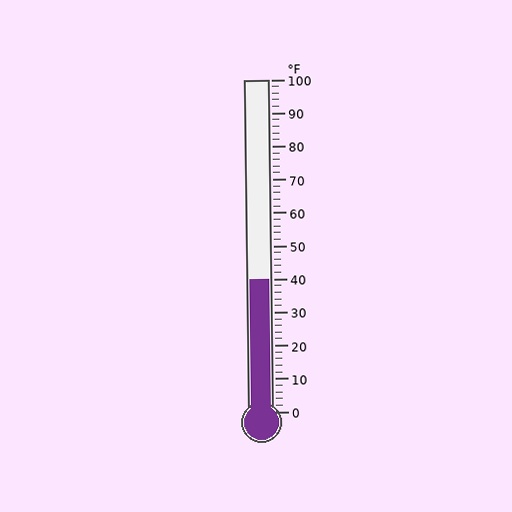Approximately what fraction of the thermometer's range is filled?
The thermometer is filled to approximately 40% of its range.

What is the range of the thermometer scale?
The thermometer scale ranges from 0°F to 100°F.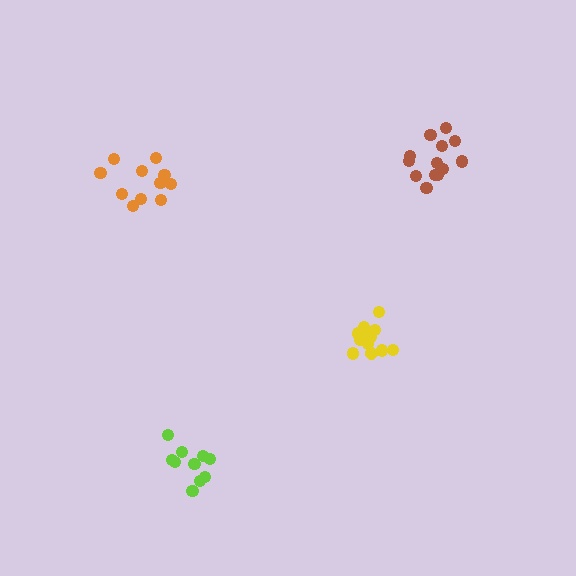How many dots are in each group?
Group 1: 12 dots, Group 2: 11 dots, Group 3: 10 dots, Group 4: 13 dots (46 total).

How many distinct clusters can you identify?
There are 4 distinct clusters.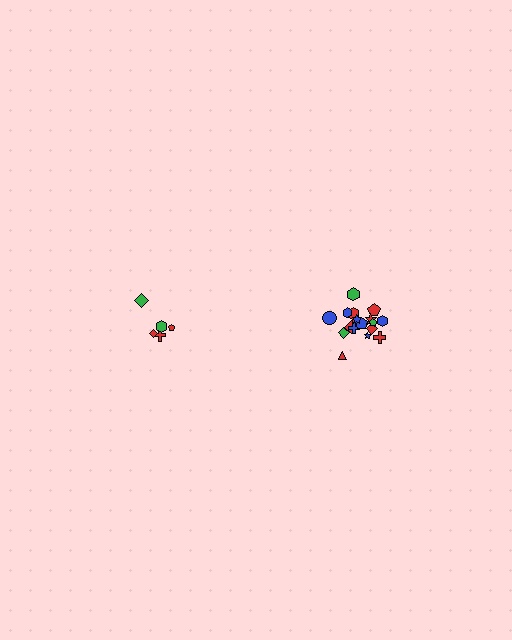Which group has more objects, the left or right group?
The right group.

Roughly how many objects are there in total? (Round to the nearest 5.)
Roughly 25 objects in total.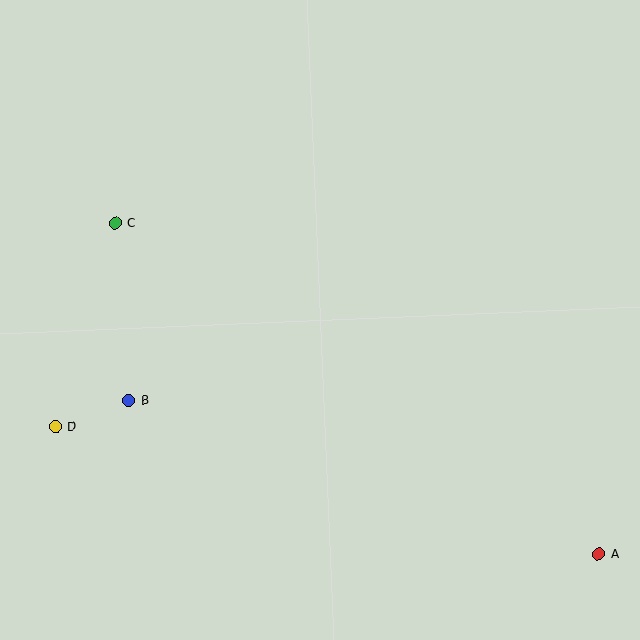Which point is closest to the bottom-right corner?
Point A is closest to the bottom-right corner.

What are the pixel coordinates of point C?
Point C is at (115, 224).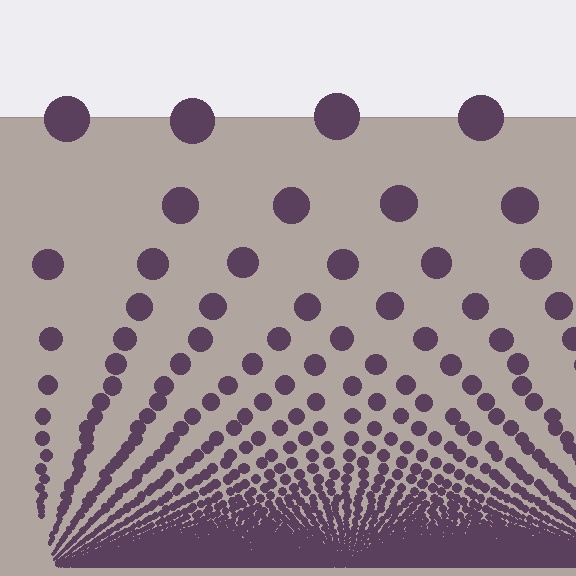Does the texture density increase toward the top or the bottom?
Density increases toward the bottom.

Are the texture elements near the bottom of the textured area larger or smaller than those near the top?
Smaller. The gradient is inverted — elements near the bottom are smaller and denser.